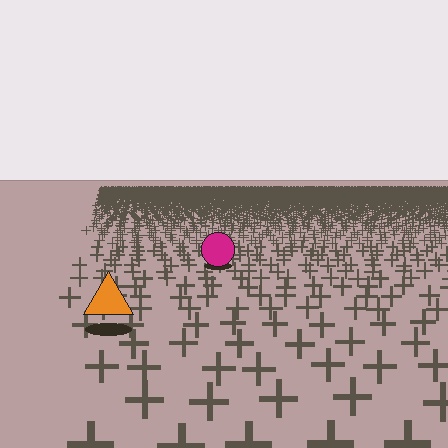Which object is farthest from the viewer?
The magenta circle is farthest from the viewer. It appears smaller and the ground texture around it is denser.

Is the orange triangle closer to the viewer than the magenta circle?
Yes. The orange triangle is closer — you can tell from the texture gradient: the ground texture is coarser near it.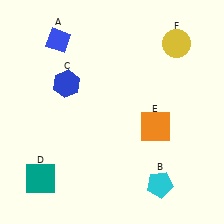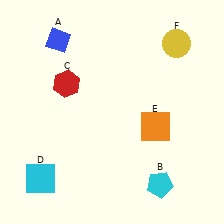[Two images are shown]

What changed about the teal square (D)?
In Image 1, D is teal. In Image 2, it changed to cyan.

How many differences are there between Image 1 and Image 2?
There are 2 differences between the two images.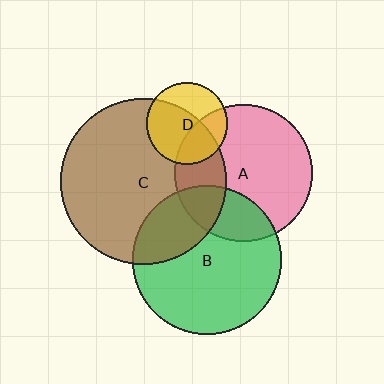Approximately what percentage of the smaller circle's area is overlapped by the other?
Approximately 25%.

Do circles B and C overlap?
Yes.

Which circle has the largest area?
Circle C (brown).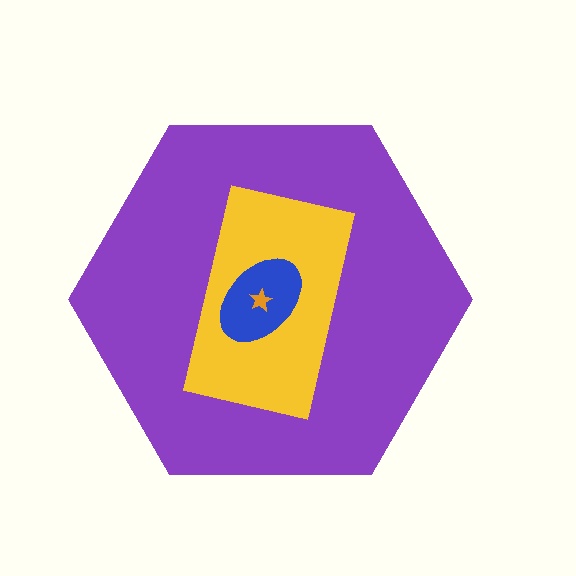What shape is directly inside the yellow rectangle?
The blue ellipse.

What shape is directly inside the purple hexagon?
The yellow rectangle.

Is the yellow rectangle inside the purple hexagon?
Yes.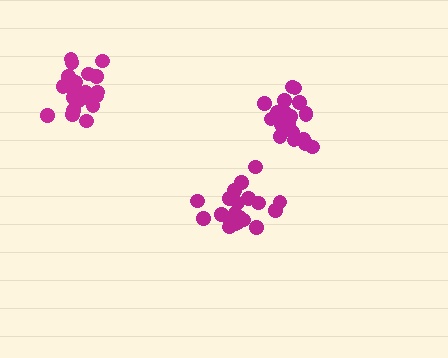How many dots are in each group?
Group 1: 21 dots, Group 2: 21 dots, Group 3: 21 dots (63 total).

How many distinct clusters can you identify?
There are 3 distinct clusters.